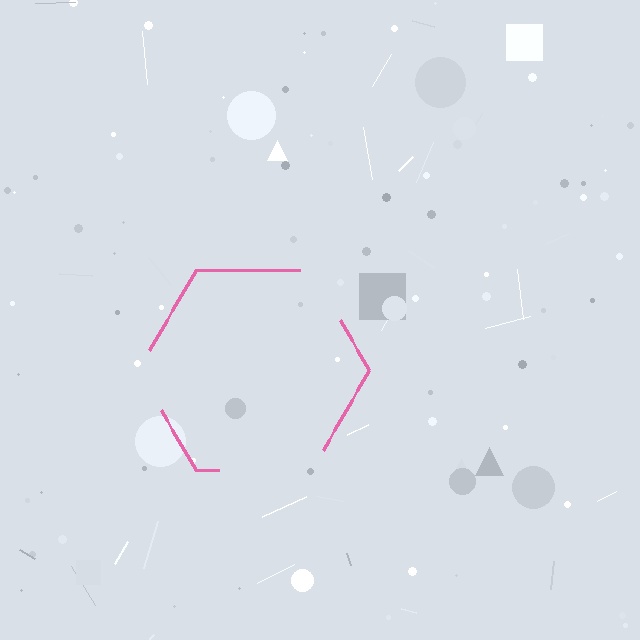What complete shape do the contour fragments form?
The contour fragments form a hexagon.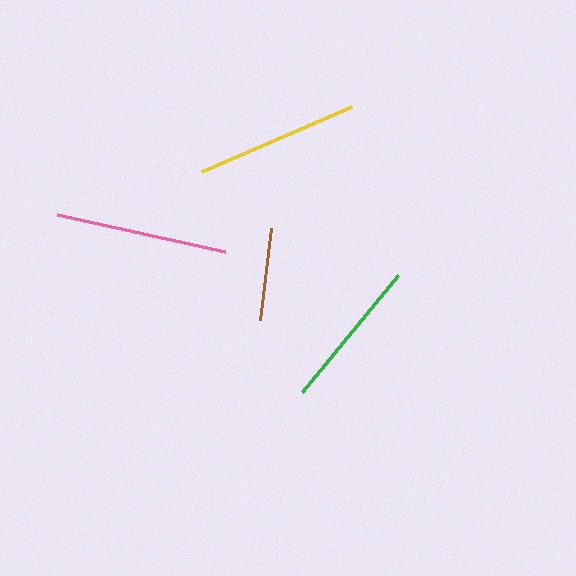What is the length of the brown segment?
The brown segment is approximately 92 pixels long.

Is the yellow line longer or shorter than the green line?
The yellow line is longer than the green line.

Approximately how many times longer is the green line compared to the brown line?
The green line is approximately 1.6 times the length of the brown line.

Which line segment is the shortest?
The brown line is the shortest at approximately 92 pixels.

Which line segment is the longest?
The pink line is the longest at approximately 173 pixels.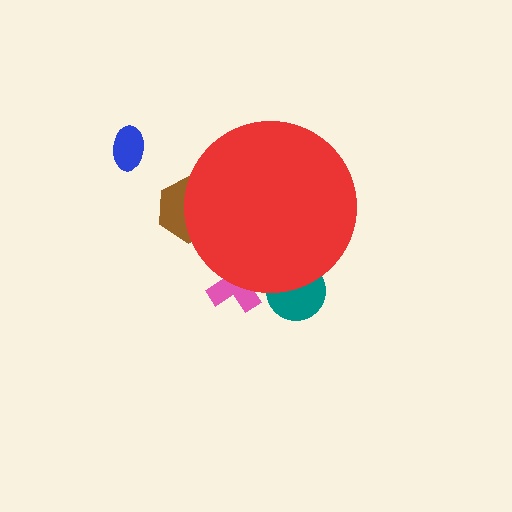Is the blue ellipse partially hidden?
No, the blue ellipse is fully visible.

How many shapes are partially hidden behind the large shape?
3 shapes are partially hidden.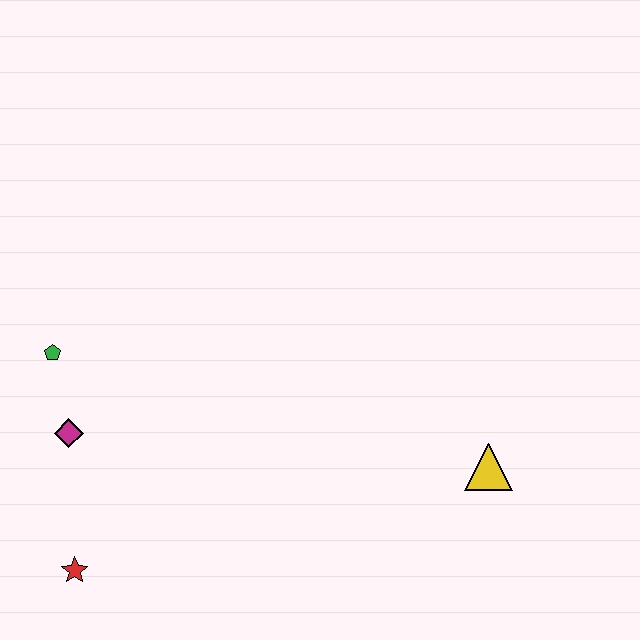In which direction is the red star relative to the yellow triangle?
The red star is to the left of the yellow triangle.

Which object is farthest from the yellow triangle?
The green pentagon is farthest from the yellow triangle.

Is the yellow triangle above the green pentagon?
No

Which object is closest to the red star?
The magenta diamond is closest to the red star.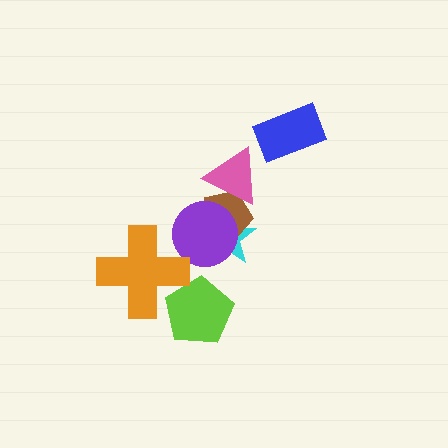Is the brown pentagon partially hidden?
Yes, it is partially covered by another shape.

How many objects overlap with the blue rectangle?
0 objects overlap with the blue rectangle.